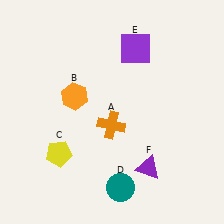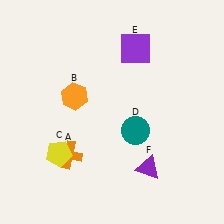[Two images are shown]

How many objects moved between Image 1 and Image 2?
2 objects moved between the two images.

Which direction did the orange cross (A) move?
The orange cross (A) moved left.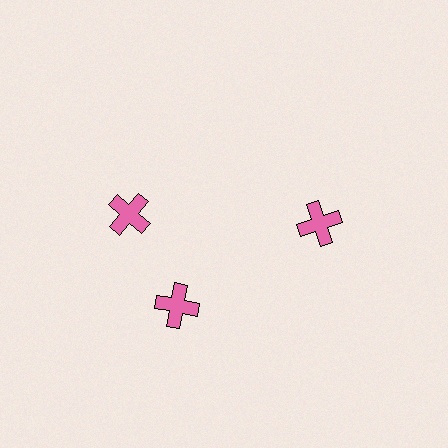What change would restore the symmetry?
The symmetry would be restored by rotating it back into even spacing with its neighbors so that all 3 crosses sit at equal angles and equal distance from the center.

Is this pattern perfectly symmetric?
No. The 3 pink crosses are arranged in a ring, but one element near the 11 o'clock position is rotated out of alignment along the ring, breaking the 3-fold rotational symmetry.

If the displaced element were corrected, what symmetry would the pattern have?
It would have 3-fold rotational symmetry — the pattern would map onto itself every 120 degrees.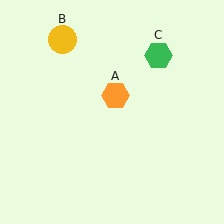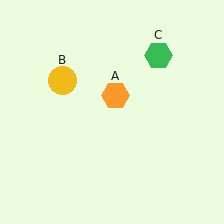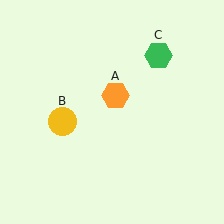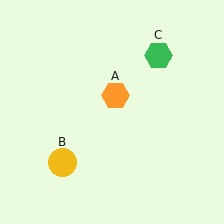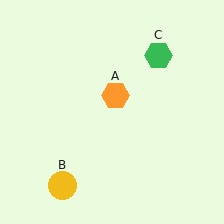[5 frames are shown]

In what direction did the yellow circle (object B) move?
The yellow circle (object B) moved down.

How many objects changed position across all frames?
1 object changed position: yellow circle (object B).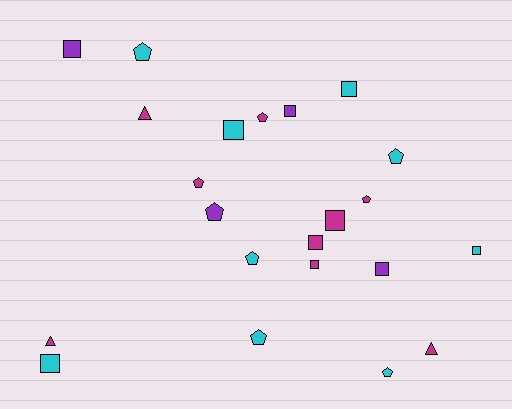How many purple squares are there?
There are 3 purple squares.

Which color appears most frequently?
Cyan, with 9 objects.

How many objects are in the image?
There are 22 objects.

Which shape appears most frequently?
Square, with 10 objects.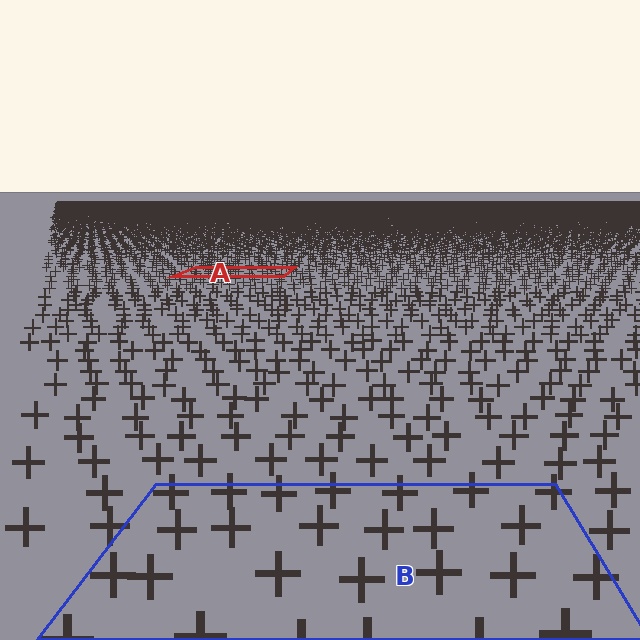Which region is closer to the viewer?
Region B is closer. The texture elements there are larger and more spread out.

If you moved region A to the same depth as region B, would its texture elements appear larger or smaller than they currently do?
They would appear larger. At a closer depth, the same texture elements are projected at a bigger on-screen size.